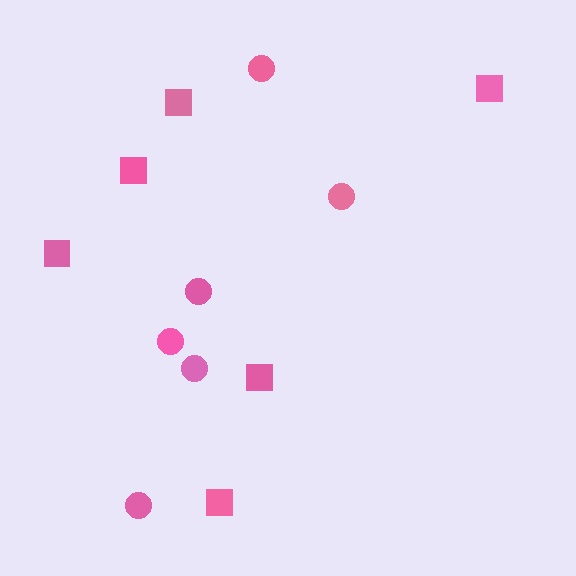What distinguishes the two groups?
There are 2 groups: one group of circles (6) and one group of squares (6).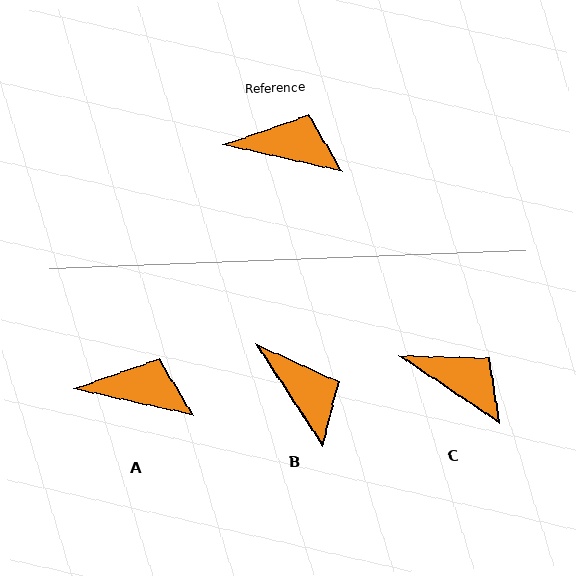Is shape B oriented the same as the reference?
No, it is off by about 45 degrees.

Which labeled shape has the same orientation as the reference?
A.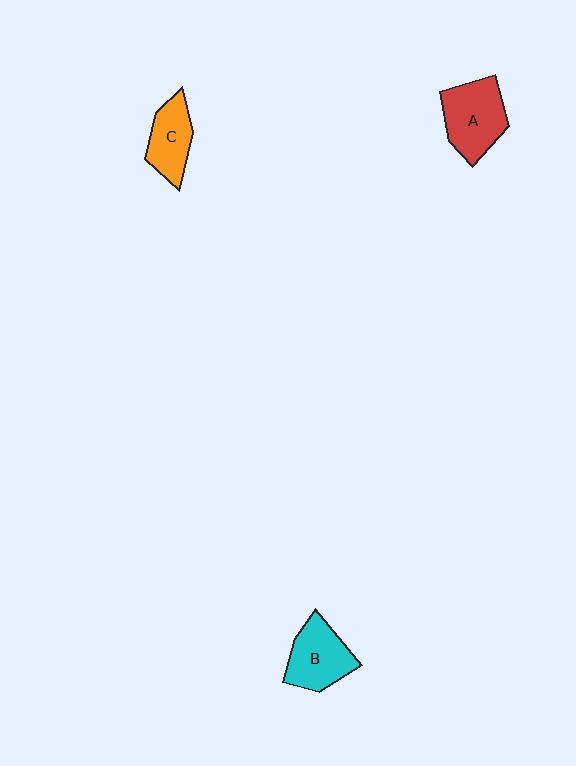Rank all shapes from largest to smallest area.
From largest to smallest: A (red), B (cyan), C (orange).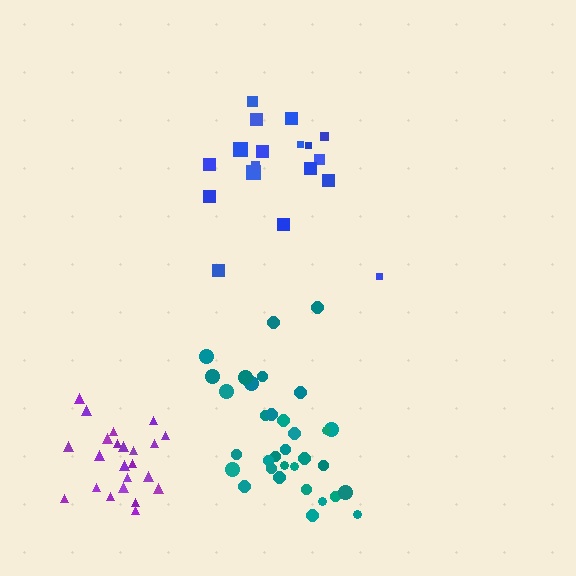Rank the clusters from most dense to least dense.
purple, teal, blue.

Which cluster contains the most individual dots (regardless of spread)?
Teal (33).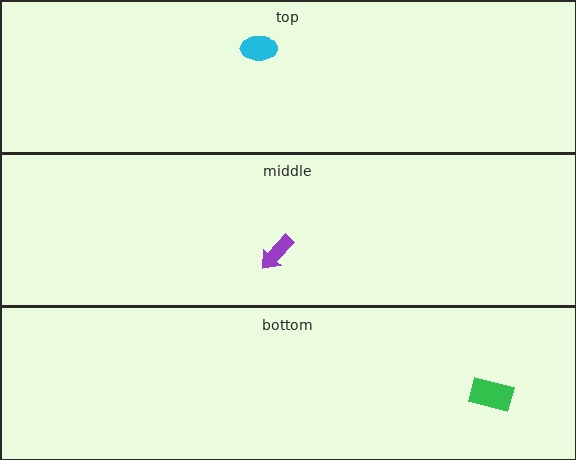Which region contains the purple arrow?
The middle region.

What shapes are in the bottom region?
The green rectangle.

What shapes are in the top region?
The cyan ellipse.